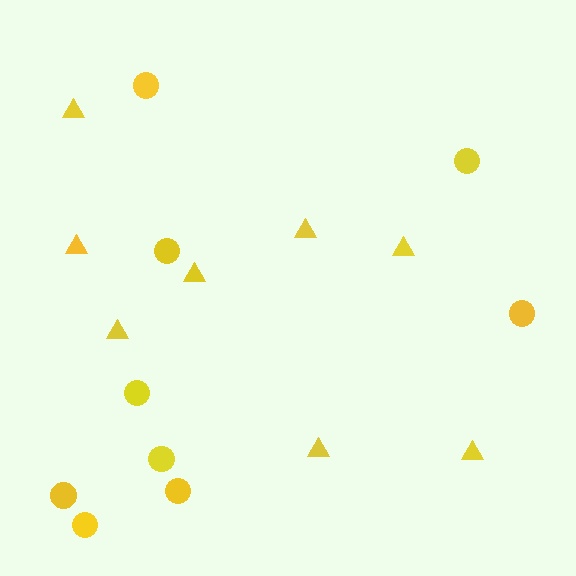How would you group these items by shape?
There are 2 groups: one group of triangles (8) and one group of circles (9).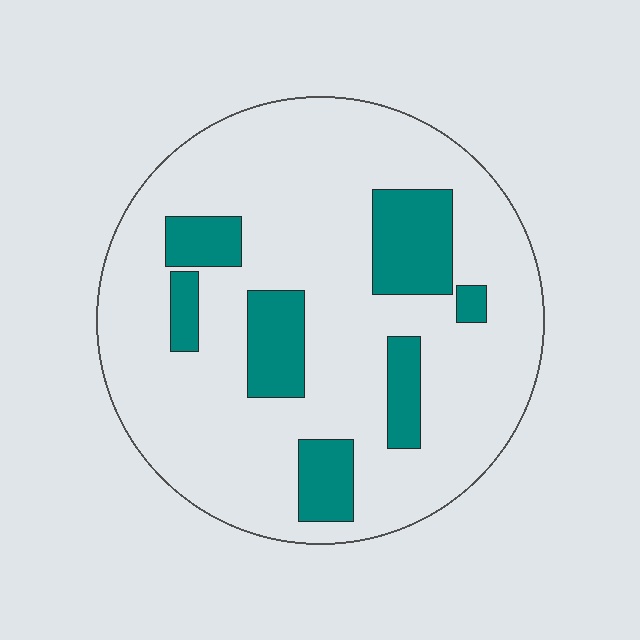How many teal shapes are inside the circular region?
7.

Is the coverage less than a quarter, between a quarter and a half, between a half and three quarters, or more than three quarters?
Less than a quarter.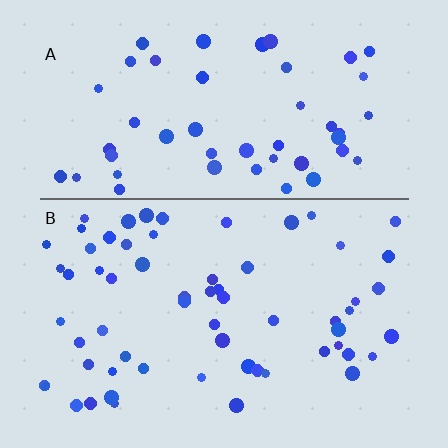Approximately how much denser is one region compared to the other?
Approximately 1.2× — region B over region A.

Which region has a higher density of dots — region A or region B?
B (the bottom).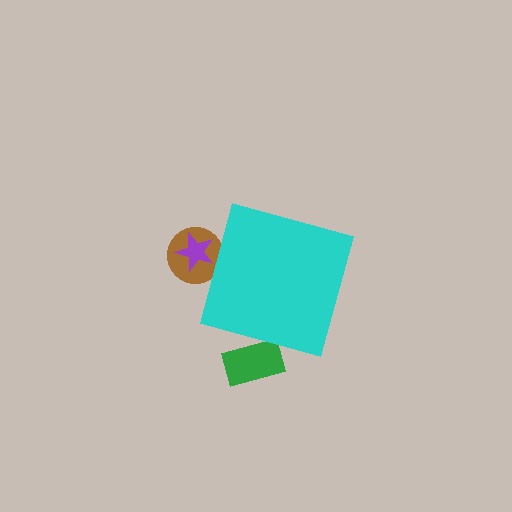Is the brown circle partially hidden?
Yes, the brown circle is partially hidden behind the cyan diamond.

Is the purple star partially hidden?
Yes, the purple star is partially hidden behind the cyan diamond.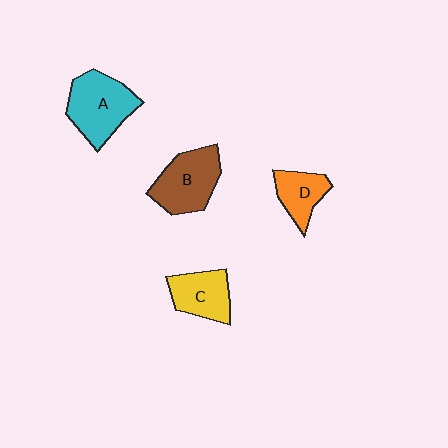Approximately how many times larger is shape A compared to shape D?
Approximately 1.7 times.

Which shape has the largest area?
Shape A (cyan).